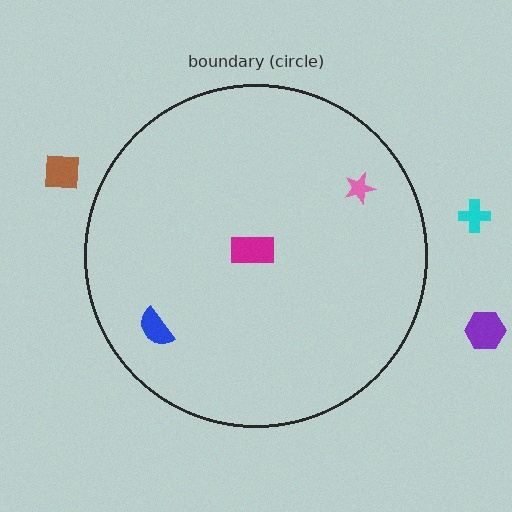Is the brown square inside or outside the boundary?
Outside.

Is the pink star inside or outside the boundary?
Inside.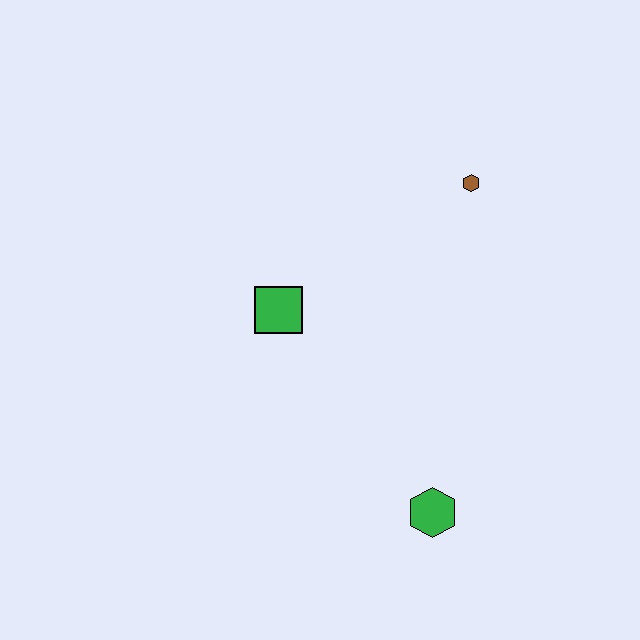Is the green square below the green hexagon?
No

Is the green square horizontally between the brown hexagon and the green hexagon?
No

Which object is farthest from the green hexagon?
The brown hexagon is farthest from the green hexagon.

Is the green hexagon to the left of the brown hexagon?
Yes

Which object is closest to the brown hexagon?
The green square is closest to the brown hexagon.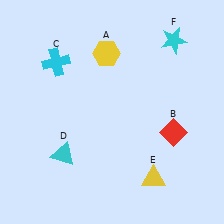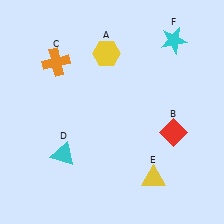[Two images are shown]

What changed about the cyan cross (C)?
In Image 1, C is cyan. In Image 2, it changed to orange.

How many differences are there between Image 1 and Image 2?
There is 1 difference between the two images.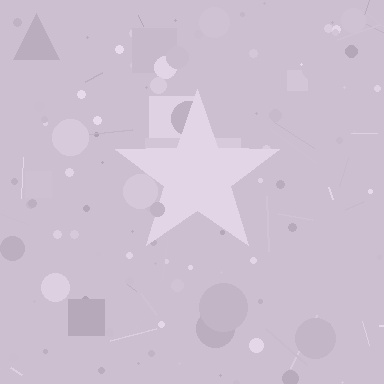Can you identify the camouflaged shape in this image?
The camouflaged shape is a star.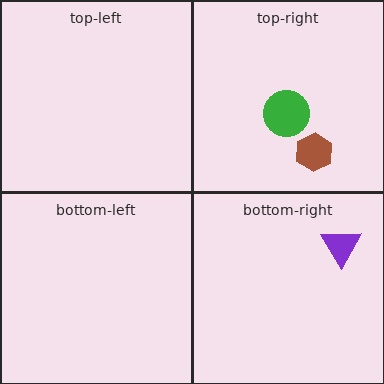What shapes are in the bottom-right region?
The purple triangle.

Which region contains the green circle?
The top-right region.